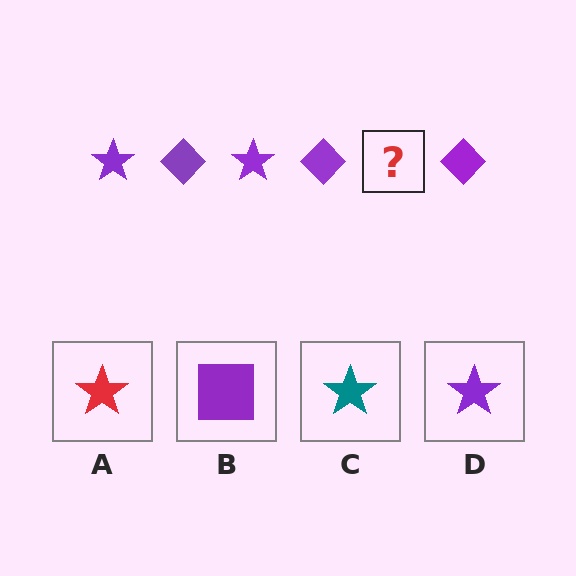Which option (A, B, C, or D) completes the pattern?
D.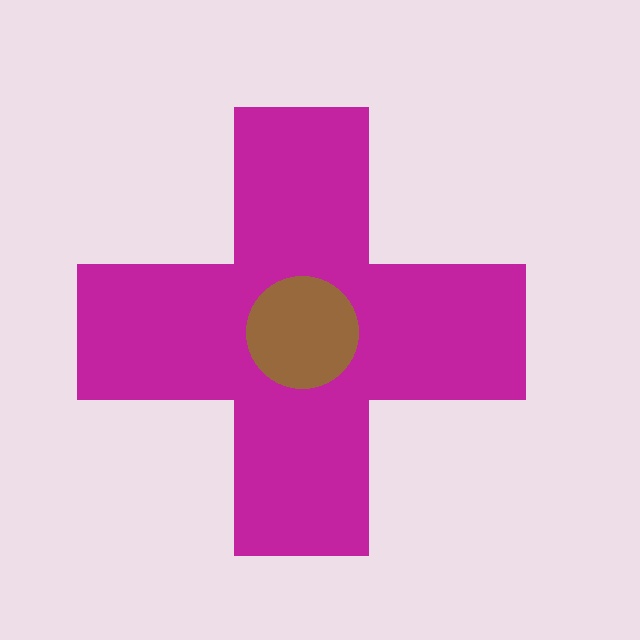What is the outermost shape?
The magenta cross.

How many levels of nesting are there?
2.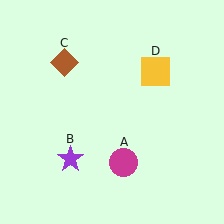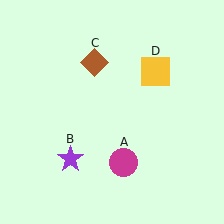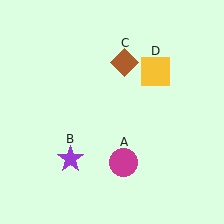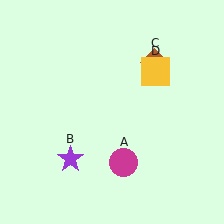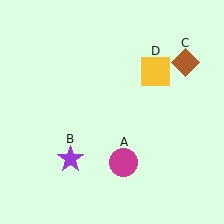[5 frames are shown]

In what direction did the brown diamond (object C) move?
The brown diamond (object C) moved right.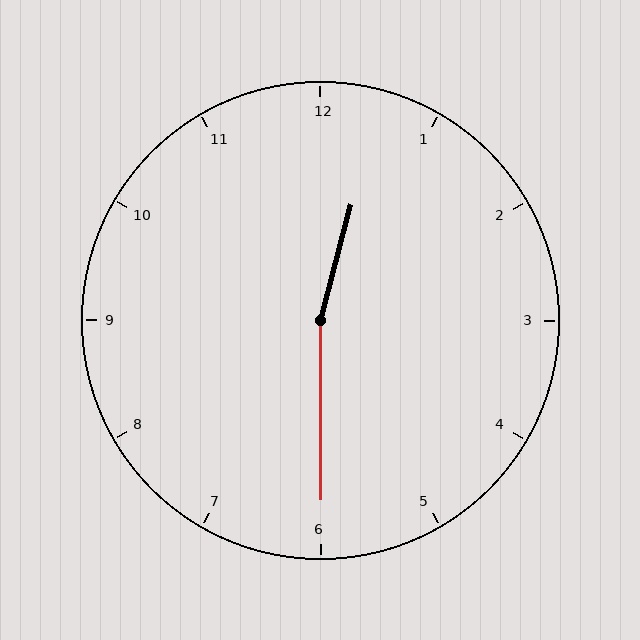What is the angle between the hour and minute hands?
Approximately 165 degrees.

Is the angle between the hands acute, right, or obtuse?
It is obtuse.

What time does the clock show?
12:30.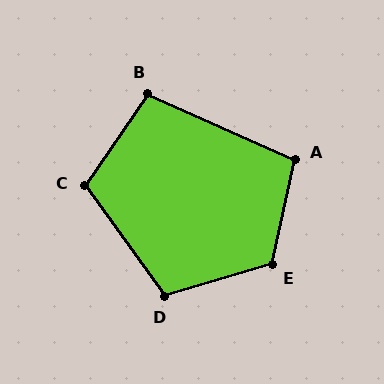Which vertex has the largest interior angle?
E, at approximately 119 degrees.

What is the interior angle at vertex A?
Approximately 102 degrees (obtuse).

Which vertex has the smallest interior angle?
B, at approximately 100 degrees.